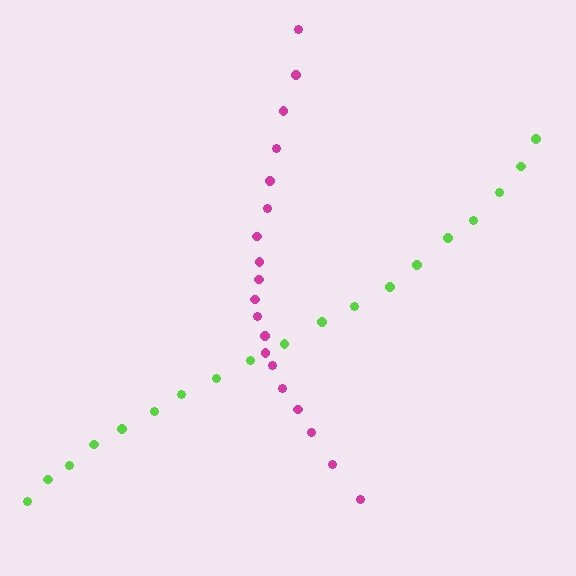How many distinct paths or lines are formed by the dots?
There are 2 distinct paths.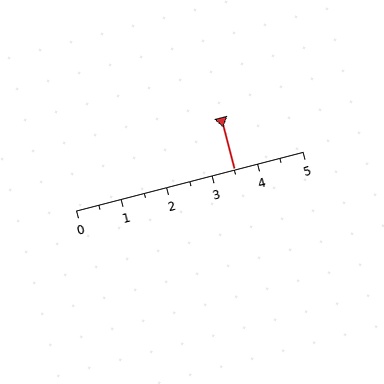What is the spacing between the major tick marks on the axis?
The major ticks are spaced 1 apart.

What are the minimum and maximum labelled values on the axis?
The axis runs from 0 to 5.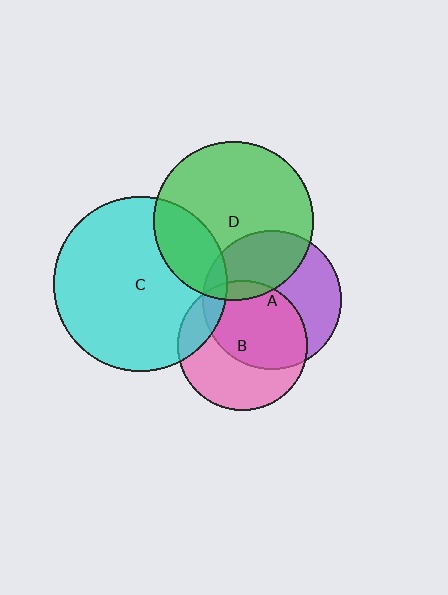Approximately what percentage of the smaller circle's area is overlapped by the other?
Approximately 10%.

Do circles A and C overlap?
Yes.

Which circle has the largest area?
Circle C (cyan).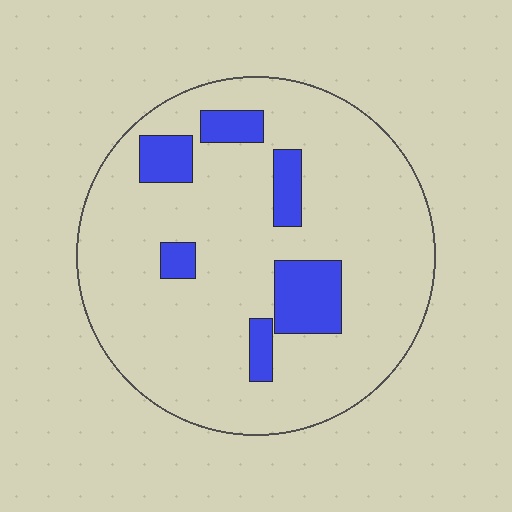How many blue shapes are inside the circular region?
6.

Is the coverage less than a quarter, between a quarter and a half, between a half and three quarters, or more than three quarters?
Less than a quarter.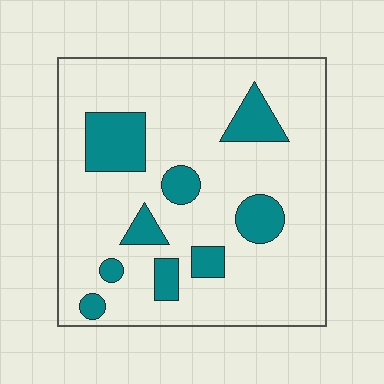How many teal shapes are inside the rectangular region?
9.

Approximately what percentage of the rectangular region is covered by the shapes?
Approximately 20%.